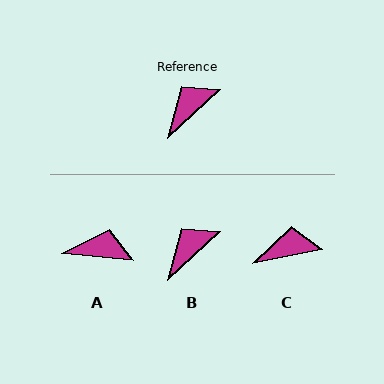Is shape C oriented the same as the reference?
No, it is off by about 31 degrees.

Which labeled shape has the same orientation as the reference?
B.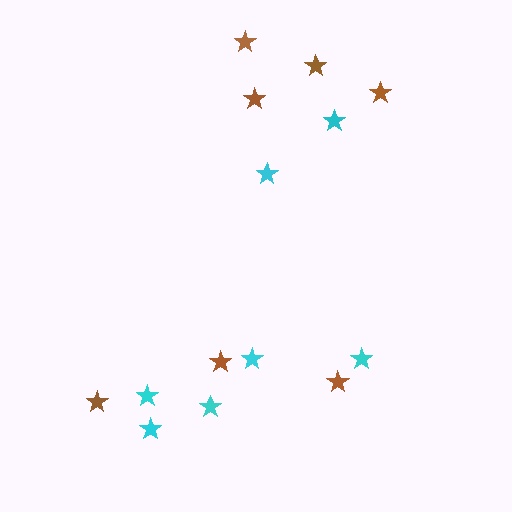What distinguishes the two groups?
There are 2 groups: one group of brown stars (7) and one group of cyan stars (7).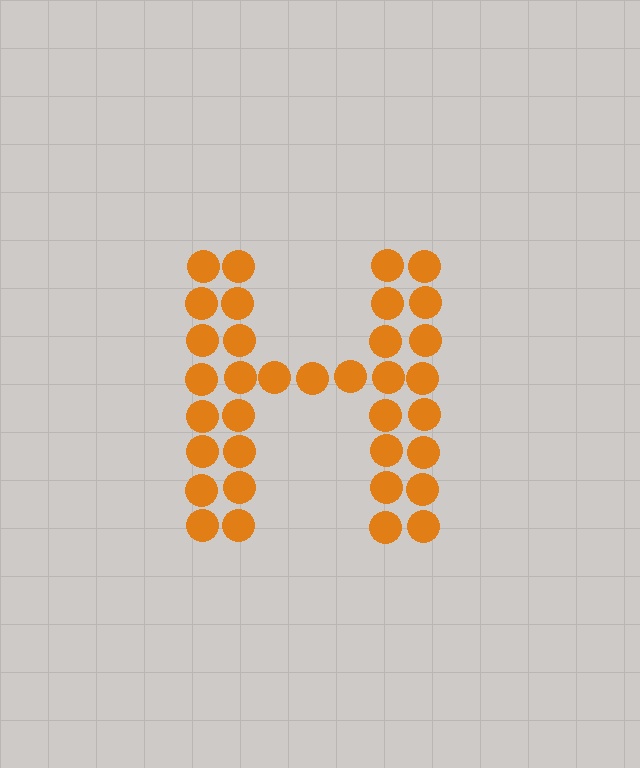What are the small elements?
The small elements are circles.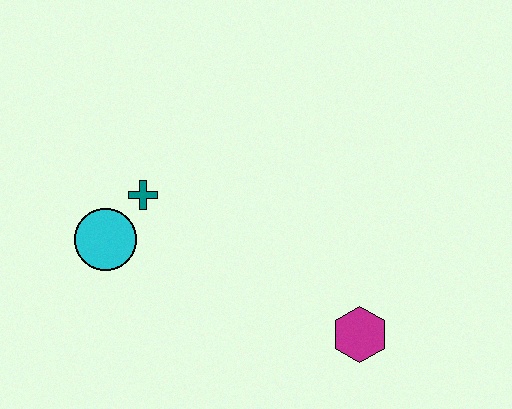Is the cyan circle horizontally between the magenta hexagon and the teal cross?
No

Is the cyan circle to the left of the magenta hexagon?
Yes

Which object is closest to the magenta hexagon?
The teal cross is closest to the magenta hexagon.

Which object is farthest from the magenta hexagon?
The cyan circle is farthest from the magenta hexagon.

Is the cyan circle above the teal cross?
No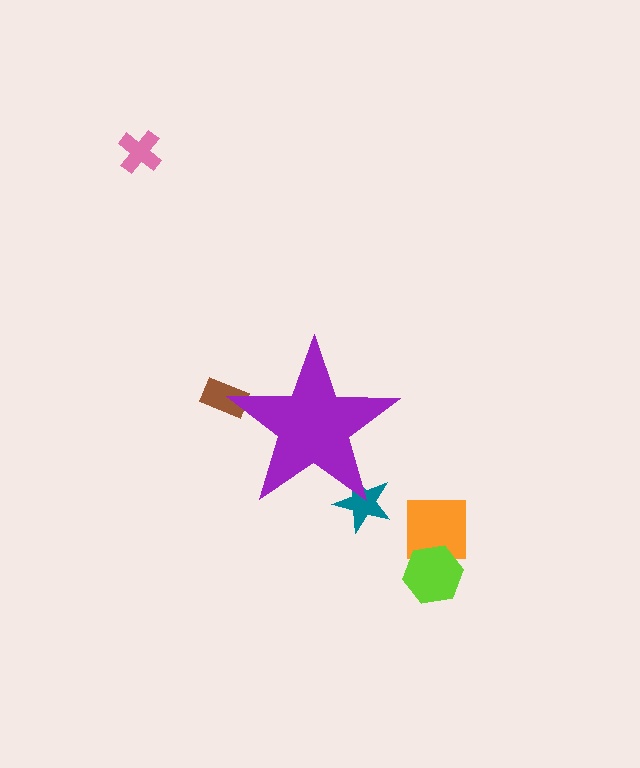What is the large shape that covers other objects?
A purple star.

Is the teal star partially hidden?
Yes, the teal star is partially hidden behind the purple star.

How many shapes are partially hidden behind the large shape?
2 shapes are partially hidden.